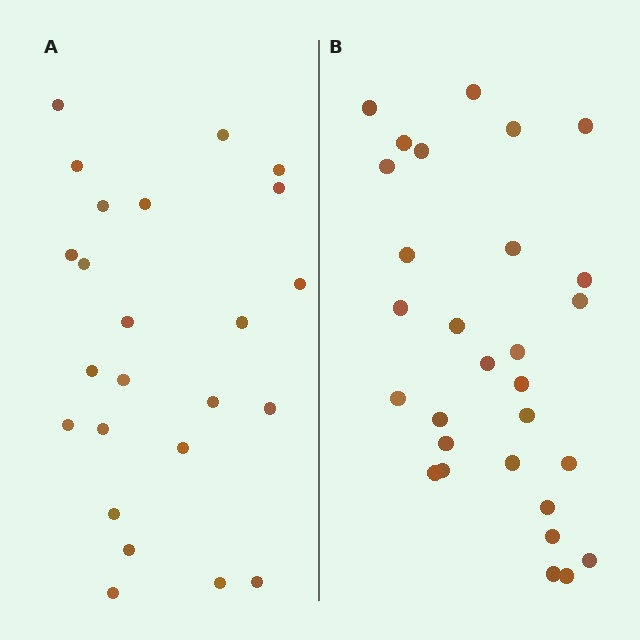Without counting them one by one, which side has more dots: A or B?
Region B (the right region) has more dots.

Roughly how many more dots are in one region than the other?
Region B has about 5 more dots than region A.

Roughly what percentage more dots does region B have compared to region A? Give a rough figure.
About 20% more.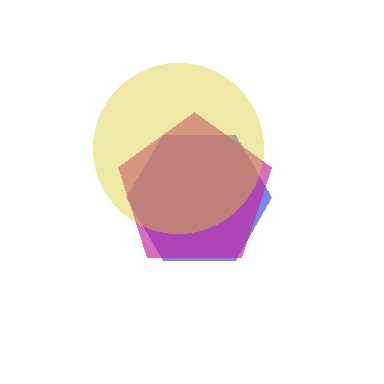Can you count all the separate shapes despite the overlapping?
Yes, there are 3 separate shapes.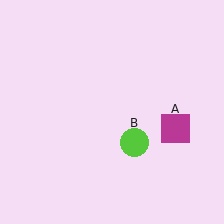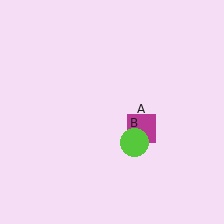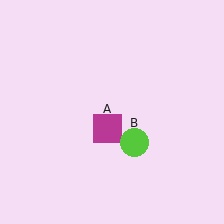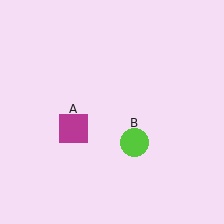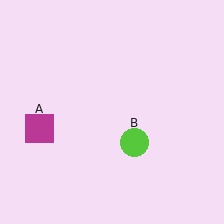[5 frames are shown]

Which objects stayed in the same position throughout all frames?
Lime circle (object B) remained stationary.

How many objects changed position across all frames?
1 object changed position: magenta square (object A).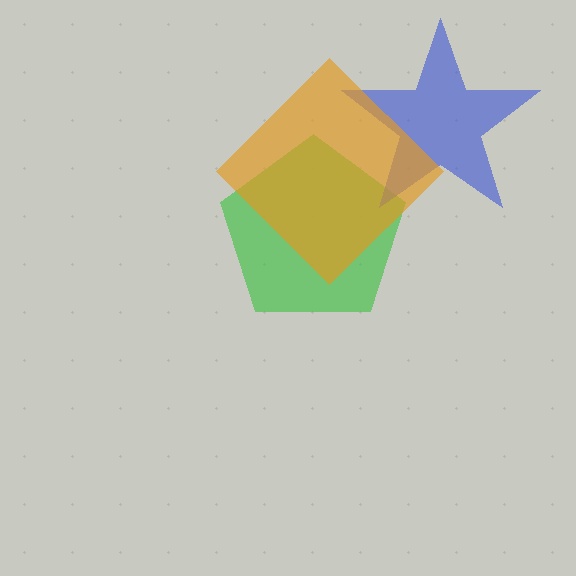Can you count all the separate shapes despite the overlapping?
Yes, there are 3 separate shapes.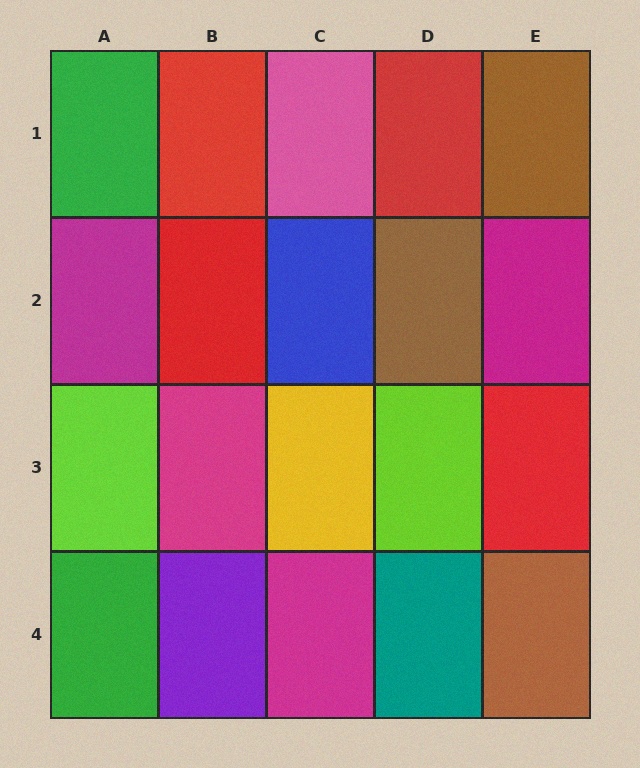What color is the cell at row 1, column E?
Brown.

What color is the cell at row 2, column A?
Magenta.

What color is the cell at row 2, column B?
Red.